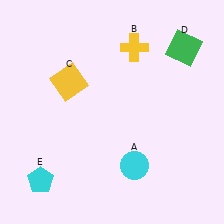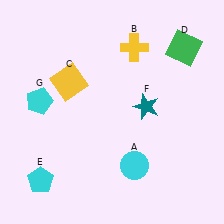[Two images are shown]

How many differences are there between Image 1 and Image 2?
There are 2 differences between the two images.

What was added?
A teal star (F), a cyan pentagon (G) were added in Image 2.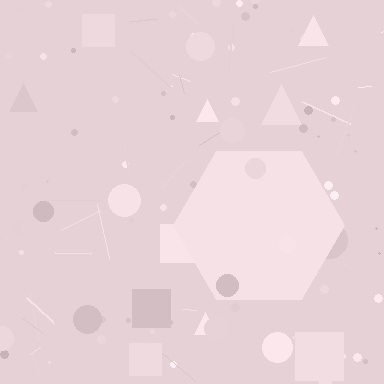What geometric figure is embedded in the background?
A hexagon is embedded in the background.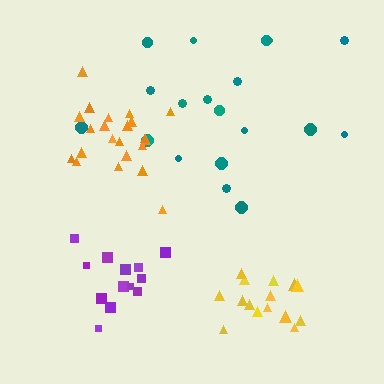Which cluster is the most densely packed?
Orange.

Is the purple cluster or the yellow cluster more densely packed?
Purple.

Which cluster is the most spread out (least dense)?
Teal.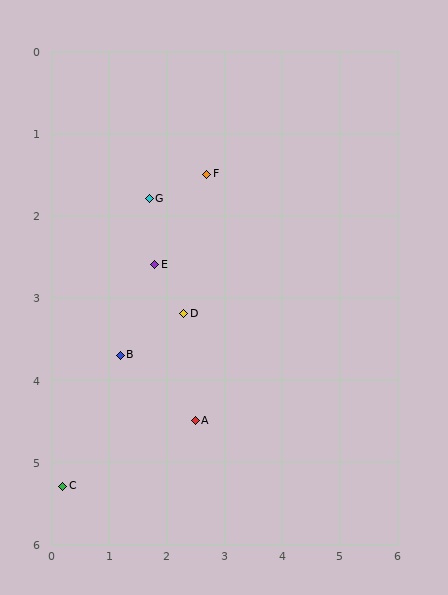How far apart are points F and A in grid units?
Points F and A are about 3.0 grid units apart.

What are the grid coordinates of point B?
Point B is at approximately (1.2, 3.7).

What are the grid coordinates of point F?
Point F is at approximately (2.7, 1.5).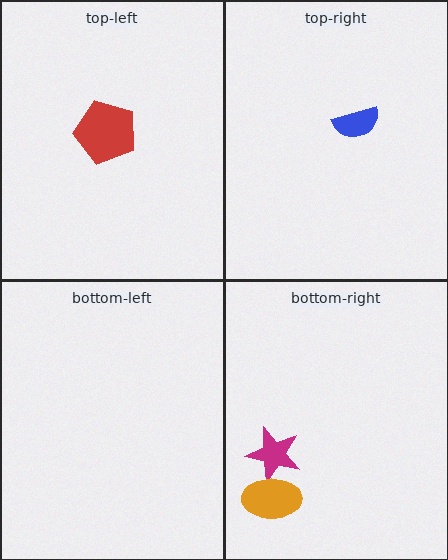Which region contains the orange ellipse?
The bottom-right region.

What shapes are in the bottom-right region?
The magenta star, the orange ellipse.